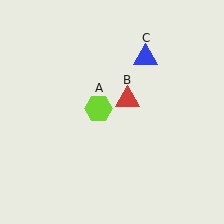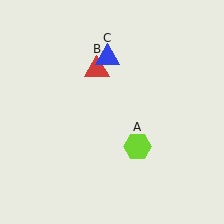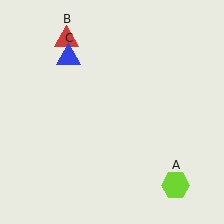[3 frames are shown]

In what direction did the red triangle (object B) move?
The red triangle (object B) moved up and to the left.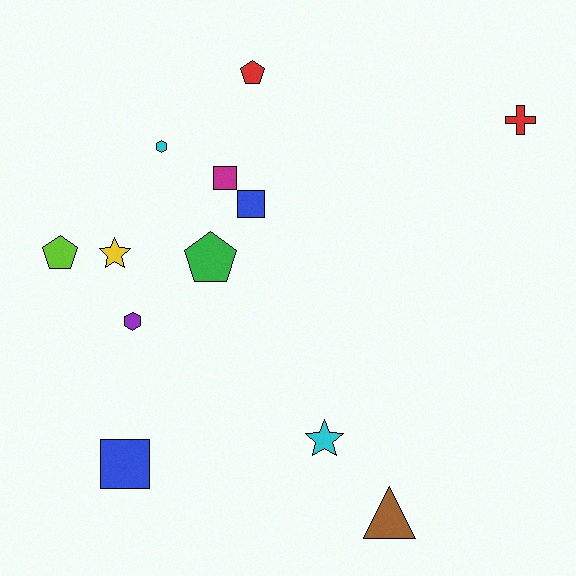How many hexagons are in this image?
There are 2 hexagons.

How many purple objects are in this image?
There is 1 purple object.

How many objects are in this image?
There are 12 objects.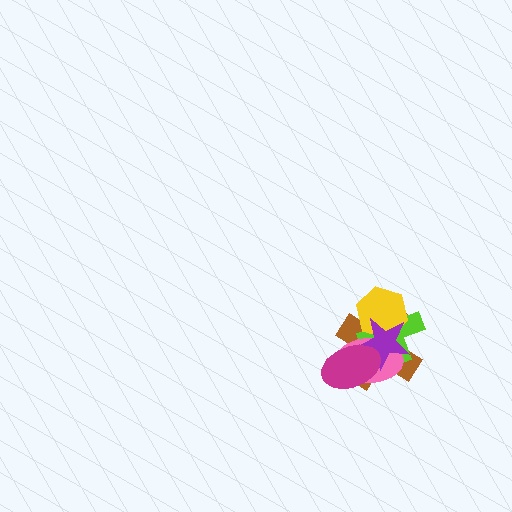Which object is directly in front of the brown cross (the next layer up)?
The lime cross is directly in front of the brown cross.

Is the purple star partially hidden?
Yes, it is partially covered by another shape.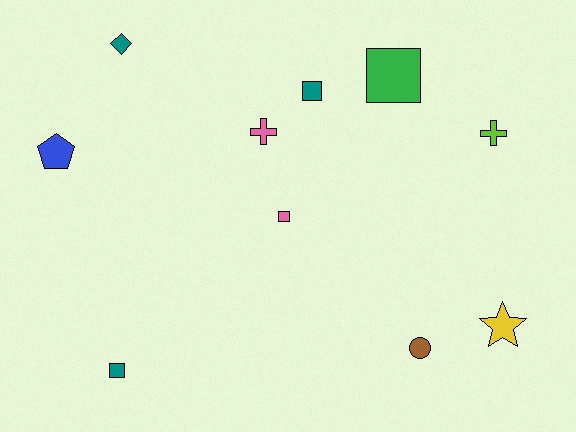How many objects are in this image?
There are 10 objects.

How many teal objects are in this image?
There are 3 teal objects.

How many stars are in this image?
There is 1 star.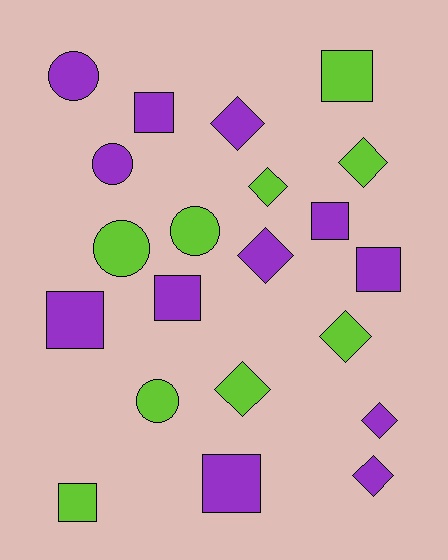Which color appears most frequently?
Purple, with 12 objects.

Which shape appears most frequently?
Square, with 8 objects.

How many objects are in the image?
There are 21 objects.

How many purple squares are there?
There are 6 purple squares.